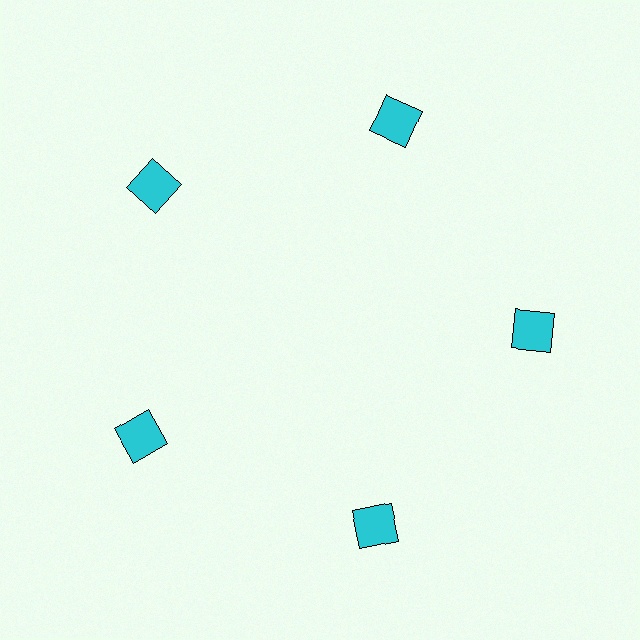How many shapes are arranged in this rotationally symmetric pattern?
There are 5 shapes, arranged in 5 groups of 1.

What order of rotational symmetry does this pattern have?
This pattern has 5-fold rotational symmetry.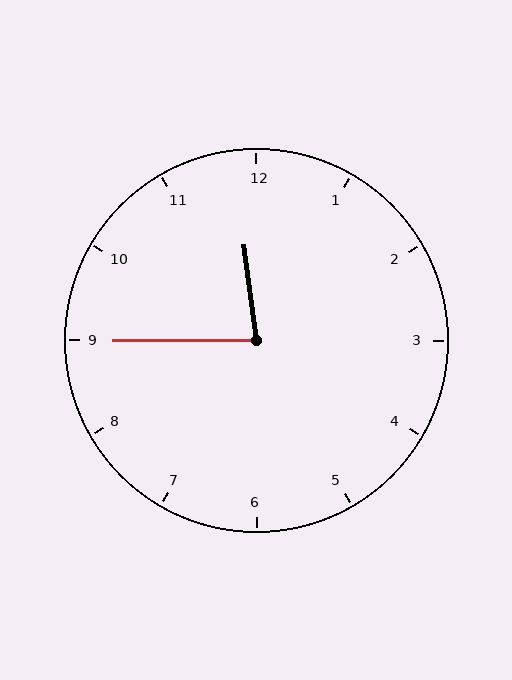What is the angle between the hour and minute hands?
Approximately 82 degrees.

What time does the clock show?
11:45.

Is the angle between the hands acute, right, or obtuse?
It is acute.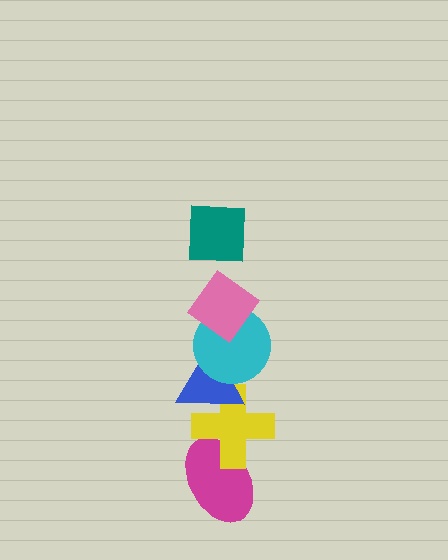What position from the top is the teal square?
The teal square is 1st from the top.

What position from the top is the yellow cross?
The yellow cross is 5th from the top.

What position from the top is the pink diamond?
The pink diamond is 2nd from the top.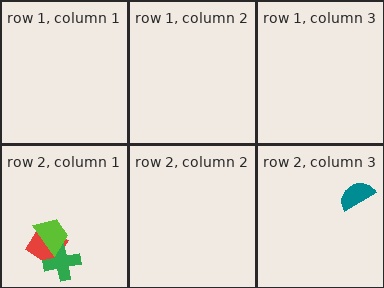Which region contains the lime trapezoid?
The row 2, column 1 region.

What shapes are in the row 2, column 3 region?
The teal semicircle.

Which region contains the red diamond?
The row 2, column 1 region.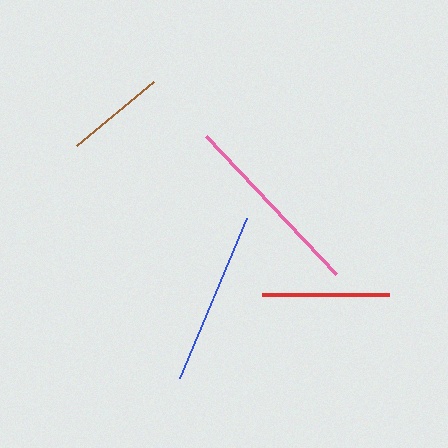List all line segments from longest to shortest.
From longest to shortest: pink, blue, red, brown.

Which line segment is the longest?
The pink line is the longest at approximately 190 pixels.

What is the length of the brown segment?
The brown segment is approximately 100 pixels long.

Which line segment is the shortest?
The brown line is the shortest at approximately 100 pixels.